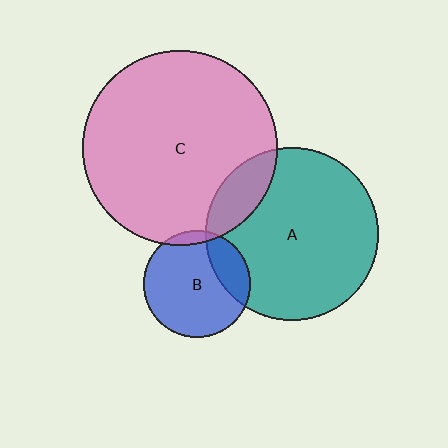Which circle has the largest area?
Circle C (pink).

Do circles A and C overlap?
Yes.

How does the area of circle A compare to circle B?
Approximately 2.6 times.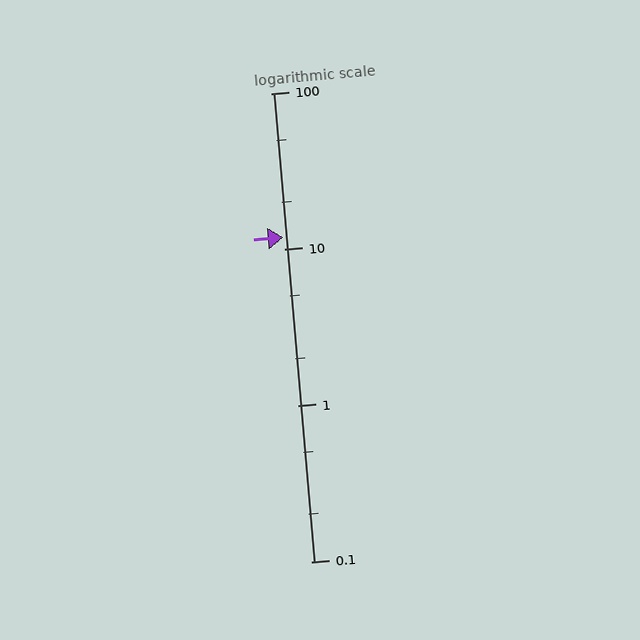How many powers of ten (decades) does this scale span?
The scale spans 3 decades, from 0.1 to 100.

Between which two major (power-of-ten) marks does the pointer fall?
The pointer is between 10 and 100.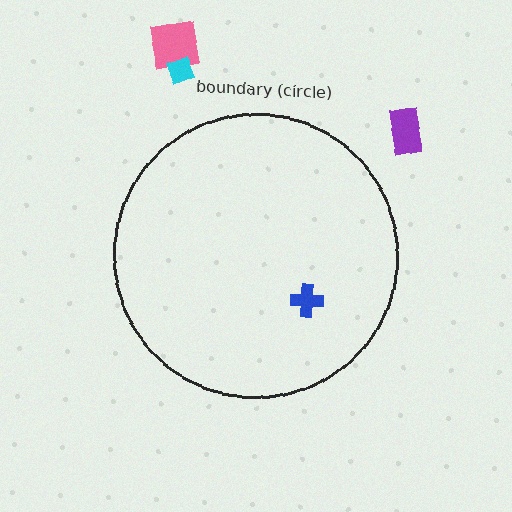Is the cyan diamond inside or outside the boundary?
Outside.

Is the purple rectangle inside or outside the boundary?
Outside.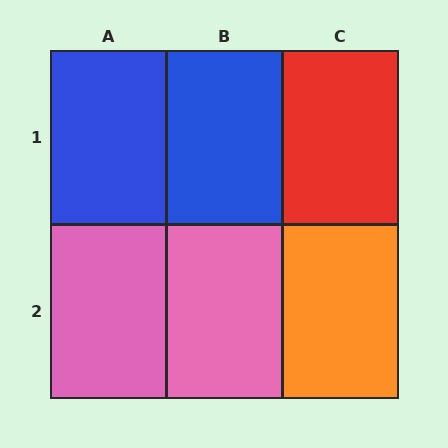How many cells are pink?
2 cells are pink.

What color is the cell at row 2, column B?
Pink.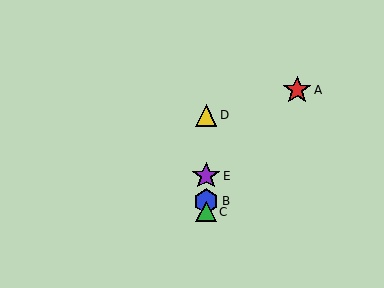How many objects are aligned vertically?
4 objects (B, C, D, E) are aligned vertically.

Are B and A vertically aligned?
No, B is at x≈206 and A is at x≈297.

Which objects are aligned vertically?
Objects B, C, D, E are aligned vertically.